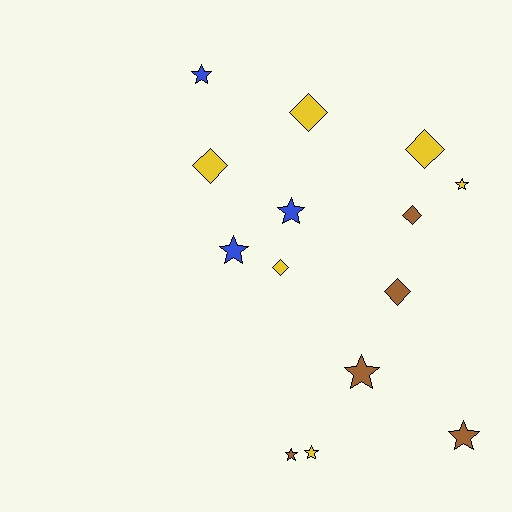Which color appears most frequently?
Yellow, with 6 objects.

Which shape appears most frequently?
Star, with 8 objects.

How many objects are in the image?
There are 14 objects.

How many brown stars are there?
There are 3 brown stars.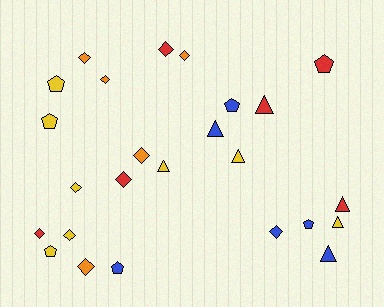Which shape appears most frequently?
Diamond, with 11 objects.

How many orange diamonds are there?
There are 5 orange diamonds.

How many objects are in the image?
There are 25 objects.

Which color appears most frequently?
Yellow, with 8 objects.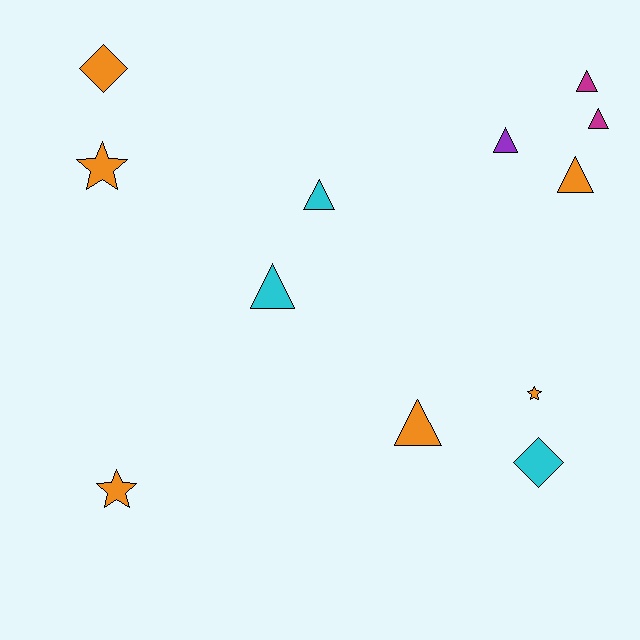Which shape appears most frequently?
Triangle, with 7 objects.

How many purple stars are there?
There are no purple stars.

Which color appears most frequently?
Orange, with 6 objects.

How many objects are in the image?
There are 12 objects.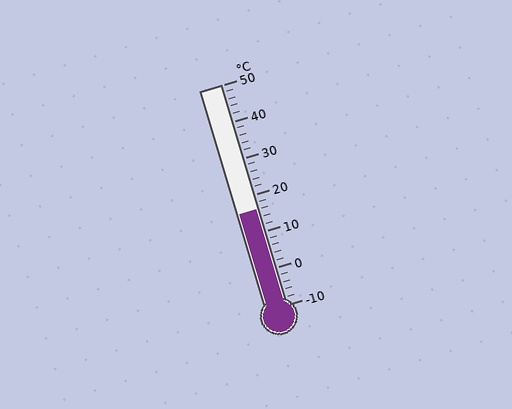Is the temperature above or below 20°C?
The temperature is below 20°C.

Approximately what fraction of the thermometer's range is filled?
The thermometer is filled to approximately 45% of its range.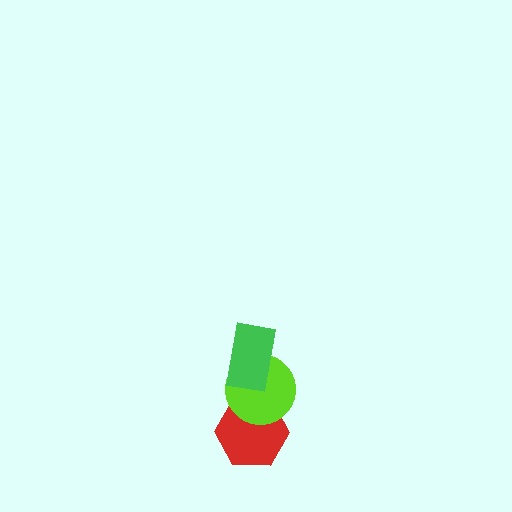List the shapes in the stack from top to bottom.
From top to bottom: the green rectangle, the lime circle, the red hexagon.